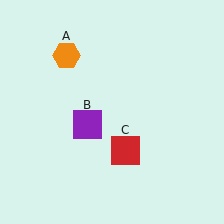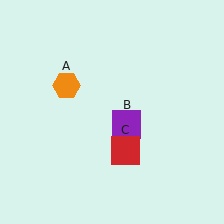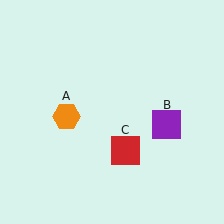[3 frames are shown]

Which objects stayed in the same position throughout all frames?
Red square (object C) remained stationary.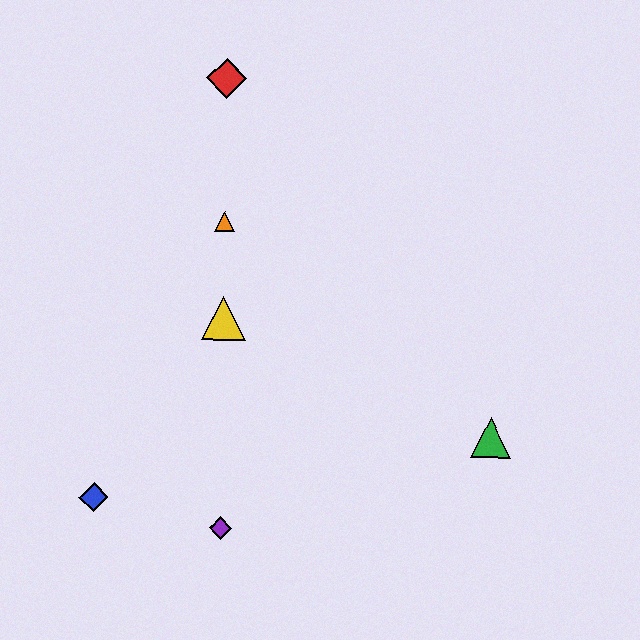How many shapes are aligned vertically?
4 shapes (the red diamond, the yellow triangle, the purple diamond, the orange triangle) are aligned vertically.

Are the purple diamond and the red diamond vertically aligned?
Yes, both are at x≈221.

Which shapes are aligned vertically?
The red diamond, the yellow triangle, the purple diamond, the orange triangle are aligned vertically.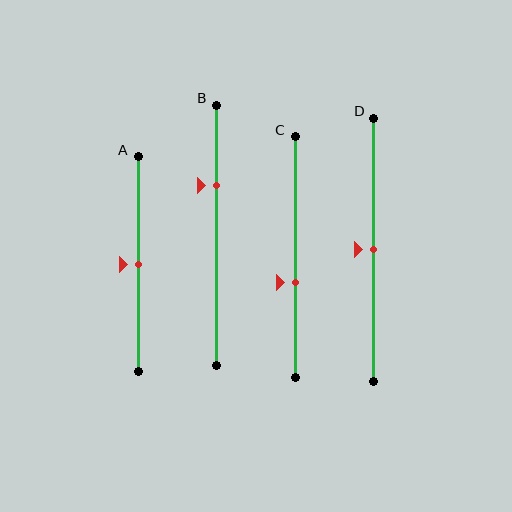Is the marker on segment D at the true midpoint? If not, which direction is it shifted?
Yes, the marker on segment D is at the true midpoint.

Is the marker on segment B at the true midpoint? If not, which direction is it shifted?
No, the marker on segment B is shifted upward by about 19% of the segment length.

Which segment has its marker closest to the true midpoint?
Segment A has its marker closest to the true midpoint.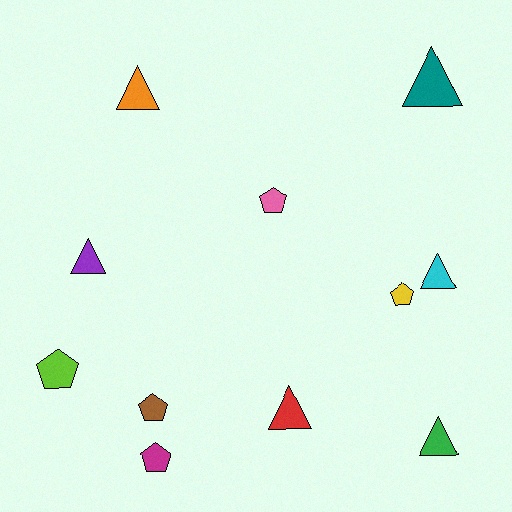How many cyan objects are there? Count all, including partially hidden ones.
There is 1 cyan object.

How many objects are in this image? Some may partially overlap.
There are 11 objects.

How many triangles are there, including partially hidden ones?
There are 6 triangles.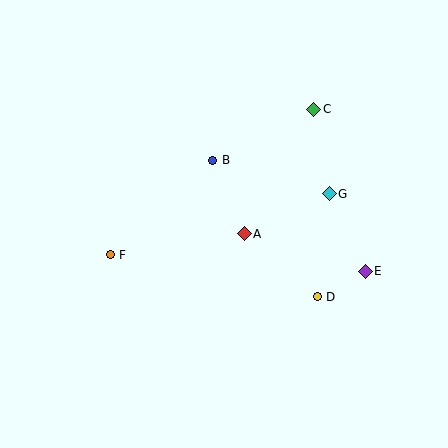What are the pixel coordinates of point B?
Point B is at (213, 160).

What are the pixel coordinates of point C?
Point C is at (314, 109).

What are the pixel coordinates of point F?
Point F is at (110, 255).